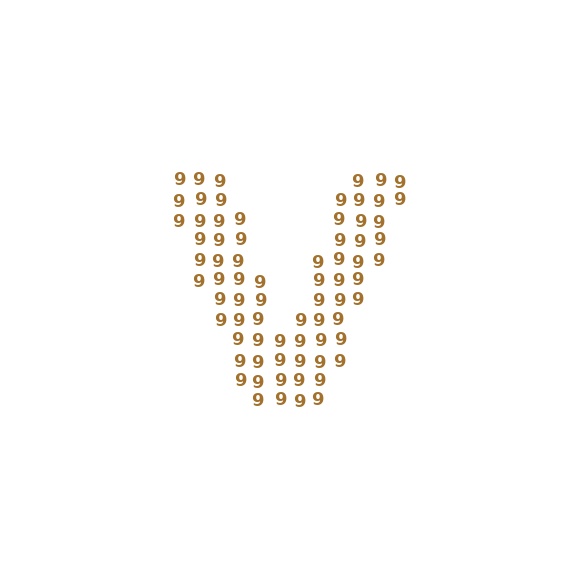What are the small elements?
The small elements are digit 9's.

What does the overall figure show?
The overall figure shows the letter V.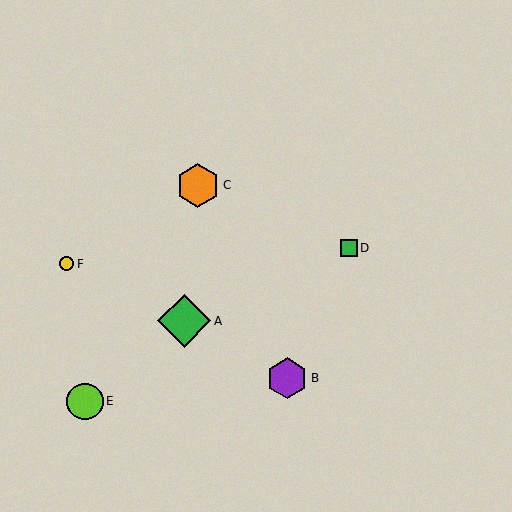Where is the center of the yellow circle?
The center of the yellow circle is at (67, 264).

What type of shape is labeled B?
Shape B is a purple hexagon.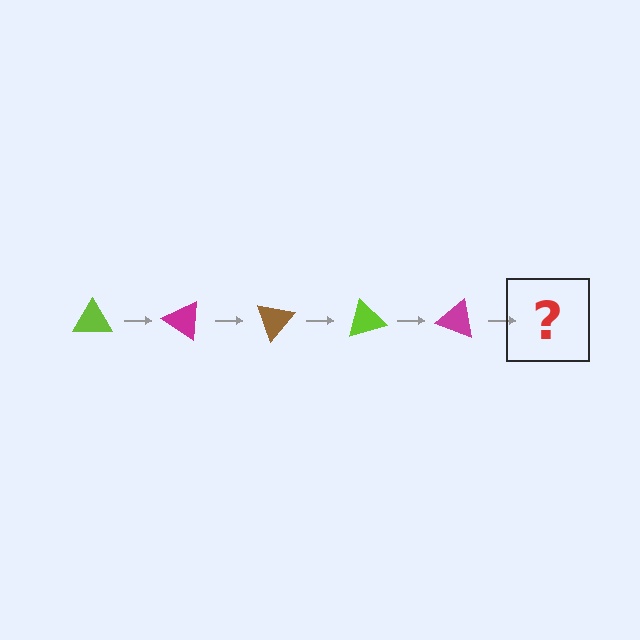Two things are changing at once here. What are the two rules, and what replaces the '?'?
The two rules are that it rotates 35 degrees each step and the color cycles through lime, magenta, and brown. The '?' should be a brown triangle, rotated 175 degrees from the start.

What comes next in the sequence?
The next element should be a brown triangle, rotated 175 degrees from the start.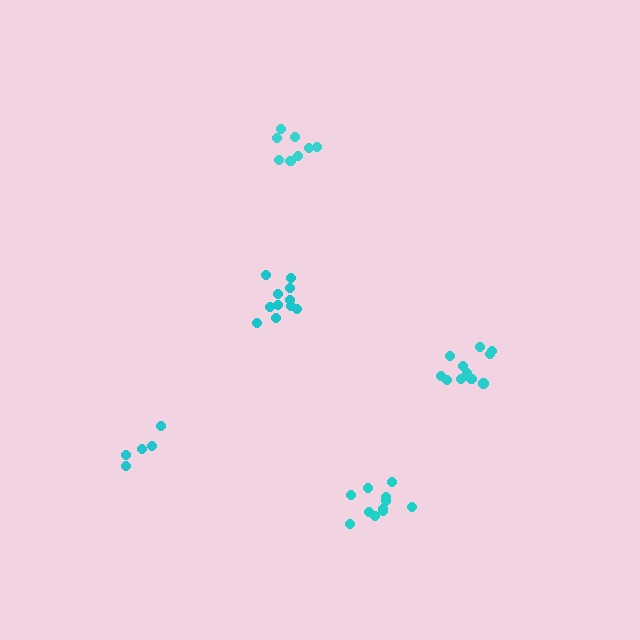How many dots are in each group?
Group 1: 11 dots, Group 2: 11 dots, Group 3: 5 dots, Group 4: 11 dots, Group 5: 8 dots (46 total).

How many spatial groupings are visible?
There are 5 spatial groupings.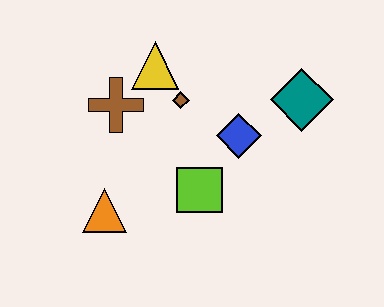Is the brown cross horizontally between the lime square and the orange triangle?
Yes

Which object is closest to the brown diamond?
The yellow triangle is closest to the brown diamond.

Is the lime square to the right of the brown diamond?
Yes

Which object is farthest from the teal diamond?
The orange triangle is farthest from the teal diamond.